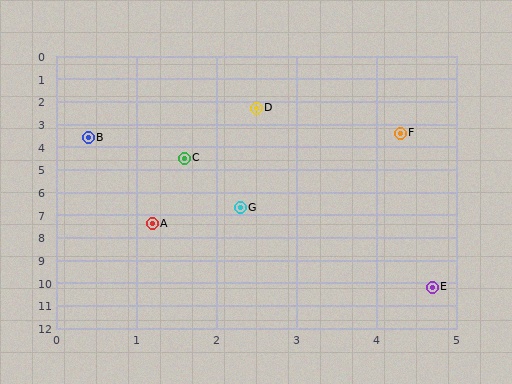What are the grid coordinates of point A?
Point A is at approximately (1.2, 7.4).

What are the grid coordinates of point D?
Point D is at approximately (2.5, 2.3).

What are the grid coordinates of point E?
Point E is at approximately (4.7, 10.2).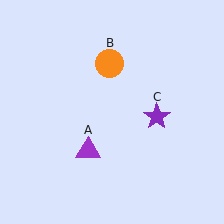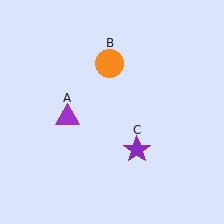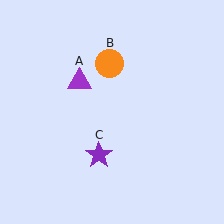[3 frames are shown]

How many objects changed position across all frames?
2 objects changed position: purple triangle (object A), purple star (object C).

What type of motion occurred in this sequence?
The purple triangle (object A), purple star (object C) rotated clockwise around the center of the scene.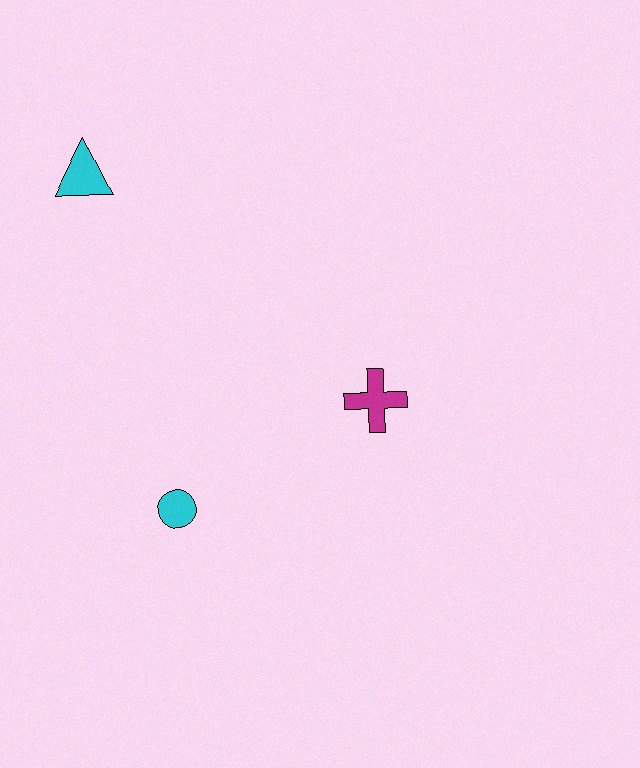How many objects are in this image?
There are 3 objects.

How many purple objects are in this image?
There are no purple objects.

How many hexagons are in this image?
There are no hexagons.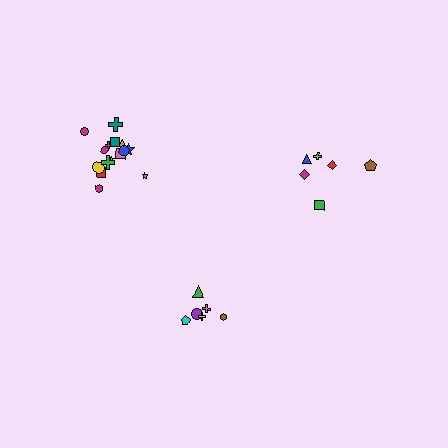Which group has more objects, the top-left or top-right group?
The top-left group.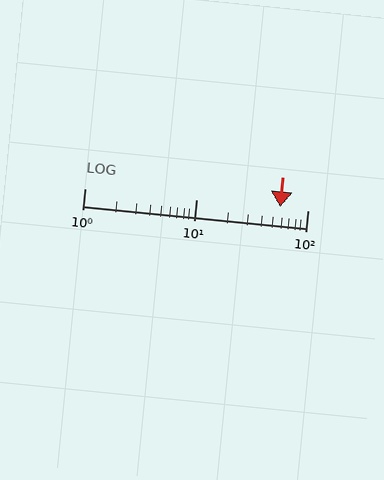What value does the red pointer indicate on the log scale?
The pointer indicates approximately 57.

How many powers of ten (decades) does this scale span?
The scale spans 2 decades, from 1 to 100.